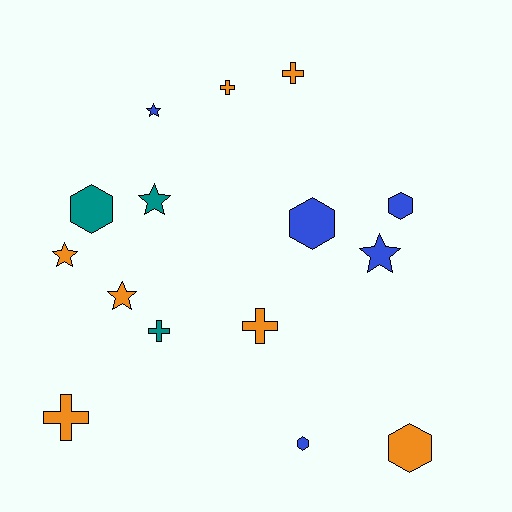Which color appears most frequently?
Orange, with 7 objects.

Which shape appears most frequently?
Star, with 5 objects.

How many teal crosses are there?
There is 1 teal cross.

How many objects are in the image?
There are 15 objects.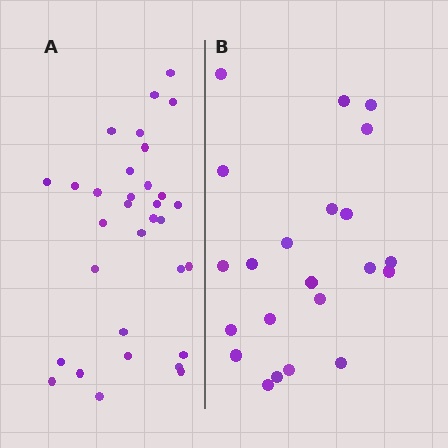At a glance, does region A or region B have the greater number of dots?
Region A (the left region) has more dots.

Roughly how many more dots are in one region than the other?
Region A has roughly 10 or so more dots than region B.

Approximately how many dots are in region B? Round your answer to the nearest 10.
About 20 dots. (The exact count is 22, which rounds to 20.)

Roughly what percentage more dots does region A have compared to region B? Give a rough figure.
About 45% more.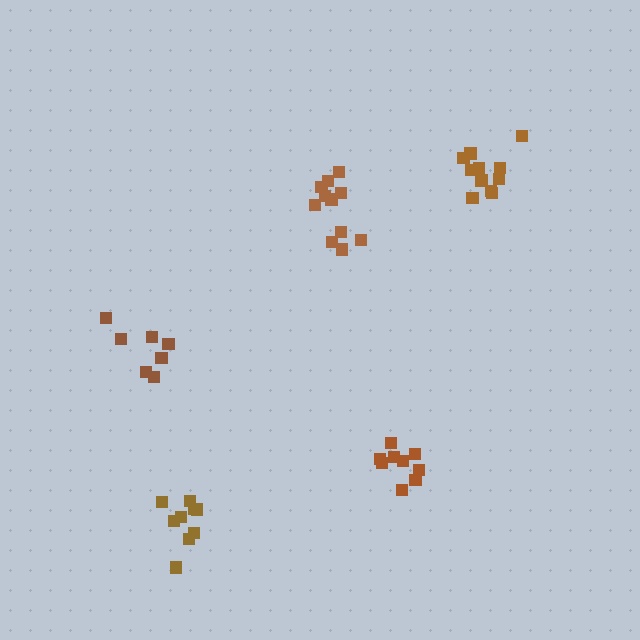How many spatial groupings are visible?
There are 5 spatial groupings.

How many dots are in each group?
Group 1: 7 dots, Group 2: 9 dots, Group 3: 11 dots, Group 4: 12 dots, Group 5: 9 dots (48 total).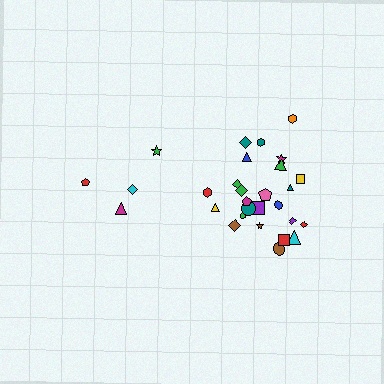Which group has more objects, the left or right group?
The right group.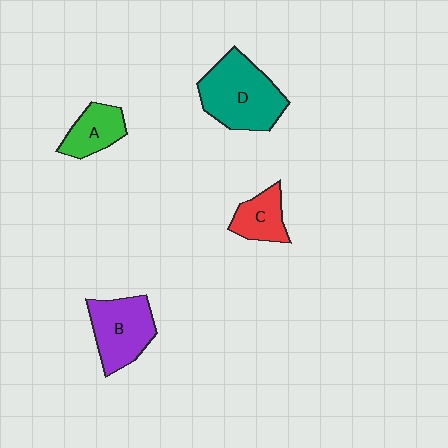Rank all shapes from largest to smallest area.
From largest to smallest: D (teal), B (purple), A (green), C (red).